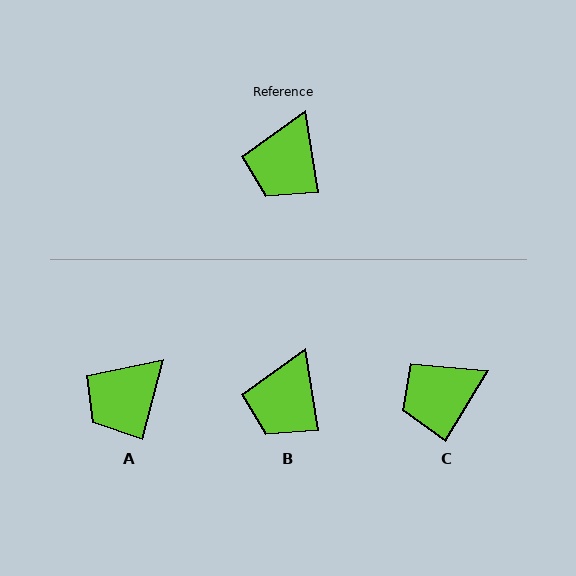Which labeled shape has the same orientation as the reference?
B.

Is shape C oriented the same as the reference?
No, it is off by about 41 degrees.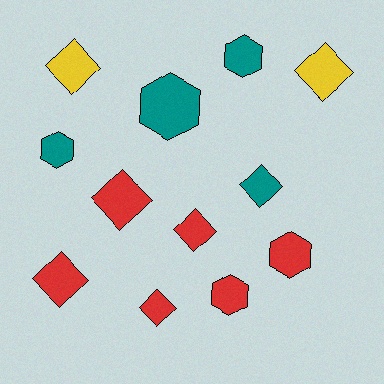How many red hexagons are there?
There are 2 red hexagons.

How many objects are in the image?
There are 12 objects.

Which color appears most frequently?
Red, with 6 objects.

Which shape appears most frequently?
Diamond, with 7 objects.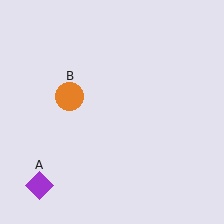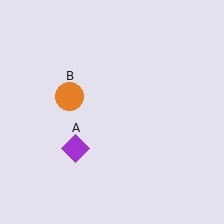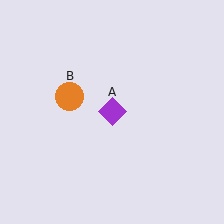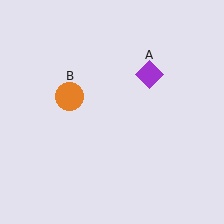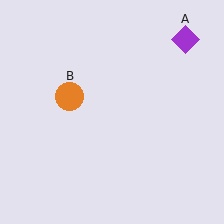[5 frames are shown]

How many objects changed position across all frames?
1 object changed position: purple diamond (object A).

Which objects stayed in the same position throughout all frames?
Orange circle (object B) remained stationary.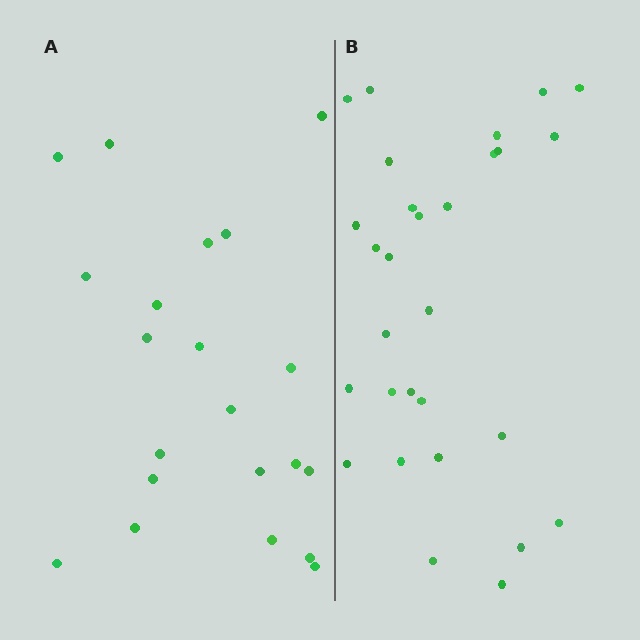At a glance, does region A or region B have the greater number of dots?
Region B (the right region) has more dots.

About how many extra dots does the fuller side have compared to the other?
Region B has roughly 8 or so more dots than region A.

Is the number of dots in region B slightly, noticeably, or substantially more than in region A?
Region B has noticeably more, but not dramatically so. The ratio is roughly 1.4 to 1.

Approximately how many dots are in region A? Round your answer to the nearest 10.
About 20 dots. (The exact count is 21, which rounds to 20.)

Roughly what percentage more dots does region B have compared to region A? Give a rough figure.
About 40% more.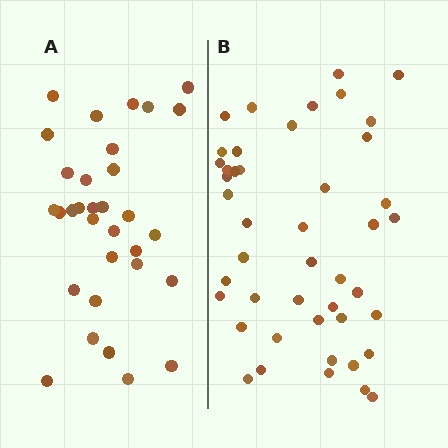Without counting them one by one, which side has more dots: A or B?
Region B (the right region) has more dots.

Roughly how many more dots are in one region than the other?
Region B has approximately 15 more dots than region A.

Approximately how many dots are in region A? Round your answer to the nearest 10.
About 30 dots. (The exact count is 32, which rounds to 30.)